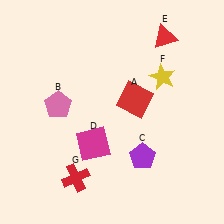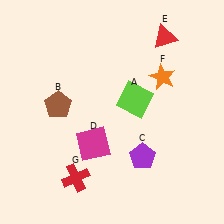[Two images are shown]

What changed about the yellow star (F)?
In Image 1, F is yellow. In Image 2, it changed to orange.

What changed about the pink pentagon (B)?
In Image 1, B is pink. In Image 2, it changed to brown.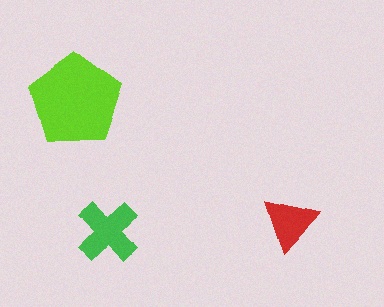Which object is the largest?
The lime pentagon.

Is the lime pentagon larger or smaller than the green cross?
Larger.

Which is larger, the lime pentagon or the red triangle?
The lime pentagon.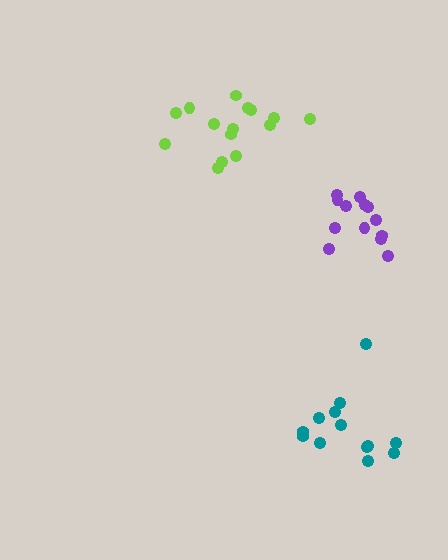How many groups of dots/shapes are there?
There are 3 groups.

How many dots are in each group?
Group 1: 13 dots, Group 2: 13 dots, Group 3: 15 dots (41 total).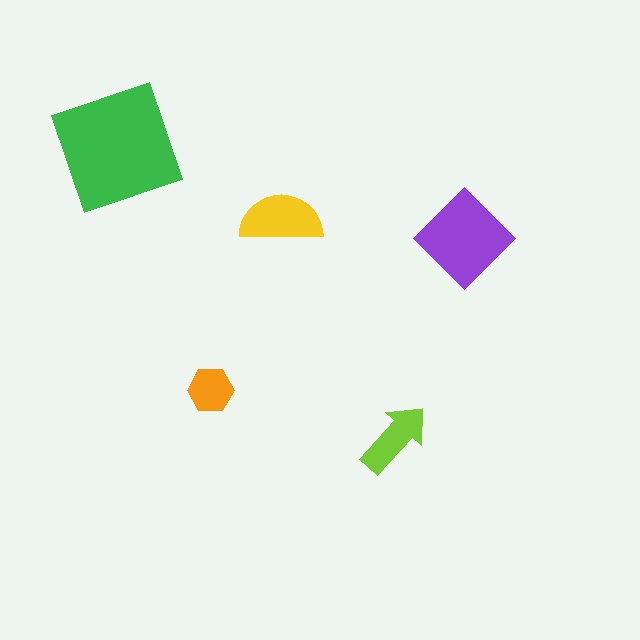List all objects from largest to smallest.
The green square, the purple diamond, the yellow semicircle, the lime arrow, the orange hexagon.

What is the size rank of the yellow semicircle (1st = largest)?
3rd.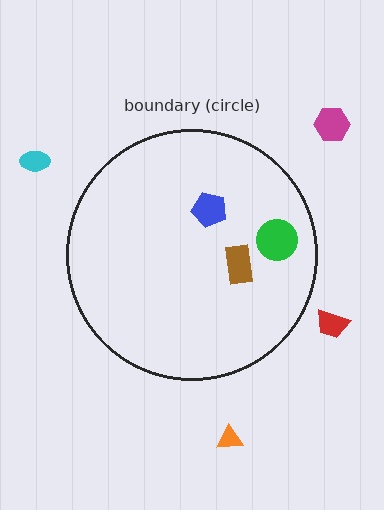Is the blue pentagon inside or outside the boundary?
Inside.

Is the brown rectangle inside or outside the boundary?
Inside.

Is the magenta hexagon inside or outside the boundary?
Outside.